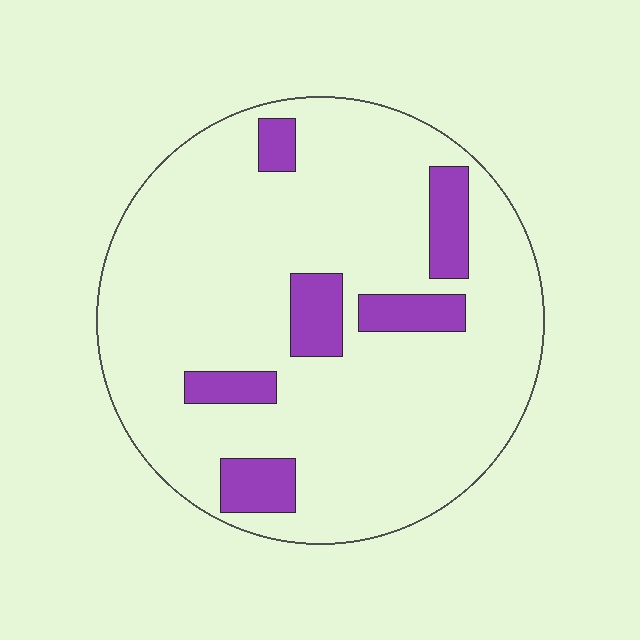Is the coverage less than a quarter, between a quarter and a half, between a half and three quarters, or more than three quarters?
Less than a quarter.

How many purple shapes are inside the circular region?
6.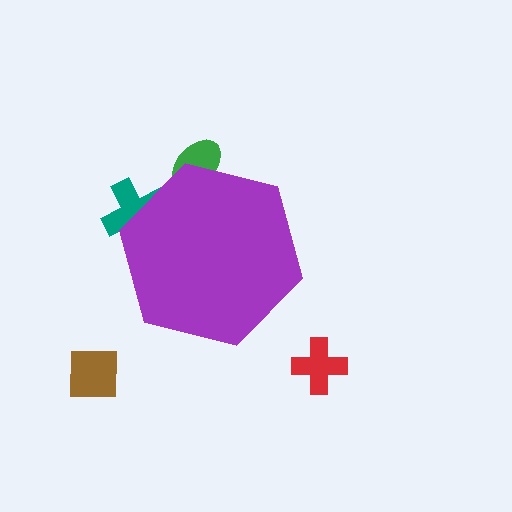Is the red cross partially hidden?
No, the red cross is fully visible.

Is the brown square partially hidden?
No, the brown square is fully visible.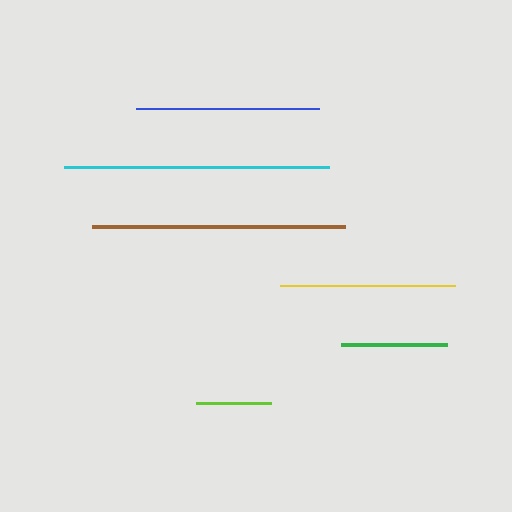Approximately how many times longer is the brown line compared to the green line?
The brown line is approximately 2.4 times the length of the green line.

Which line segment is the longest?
The cyan line is the longest at approximately 265 pixels.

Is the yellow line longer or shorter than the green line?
The yellow line is longer than the green line.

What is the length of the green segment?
The green segment is approximately 106 pixels long.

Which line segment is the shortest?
The lime line is the shortest at approximately 75 pixels.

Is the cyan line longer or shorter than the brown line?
The cyan line is longer than the brown line.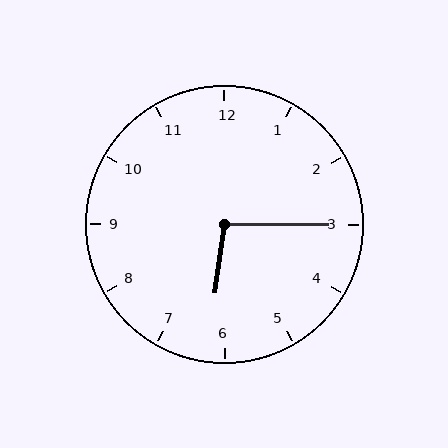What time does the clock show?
6:15.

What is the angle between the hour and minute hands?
Approximately 98 degrees.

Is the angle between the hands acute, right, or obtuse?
It is obtuse.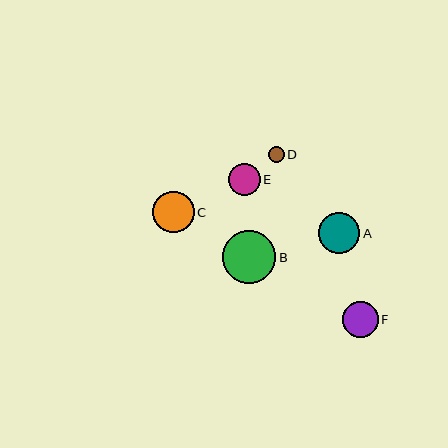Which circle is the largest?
Circle B is the largest with a size of approximately 53 pixels.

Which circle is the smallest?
Circle D is the smallest with a size of approximately 16 pixels.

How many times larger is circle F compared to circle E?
Circle F is approximately 1.1 times the size of circle E.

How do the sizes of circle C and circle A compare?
Circle C and circle A are approximately the same size.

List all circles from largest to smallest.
From largest to smallest: B, C, A, F, E, D.